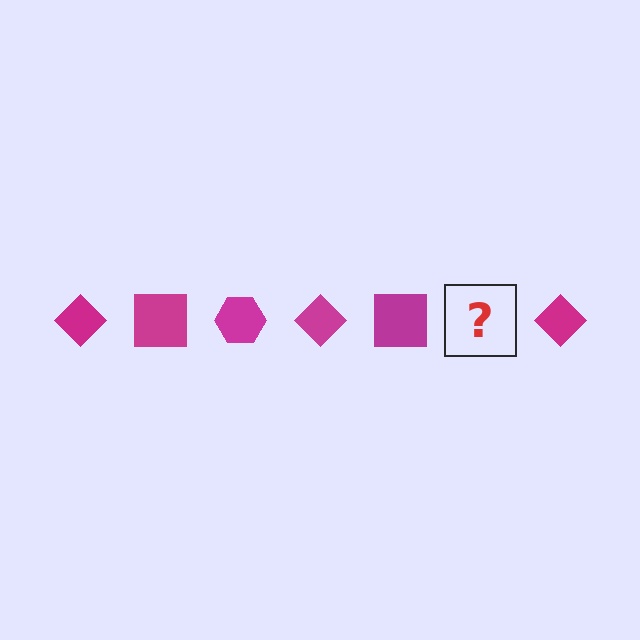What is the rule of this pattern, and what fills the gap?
The rule is that the pattern cycles through diamond, square, hexagon shapes in magenta. The gap should be filled with a magenta hexagon.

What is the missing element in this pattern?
The missing element is a magenta hexagon.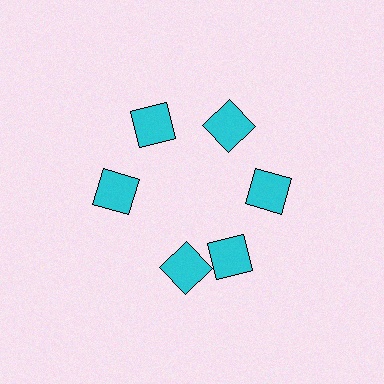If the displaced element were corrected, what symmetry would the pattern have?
It would have 6-fold rotational symmetry — the pattern would map onto itself every 60 degrees.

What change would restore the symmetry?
The symmetry would be restored by rotating it back into even spacing with its neighbors so that all 6 squares sit at equal angles and equal distance from the center.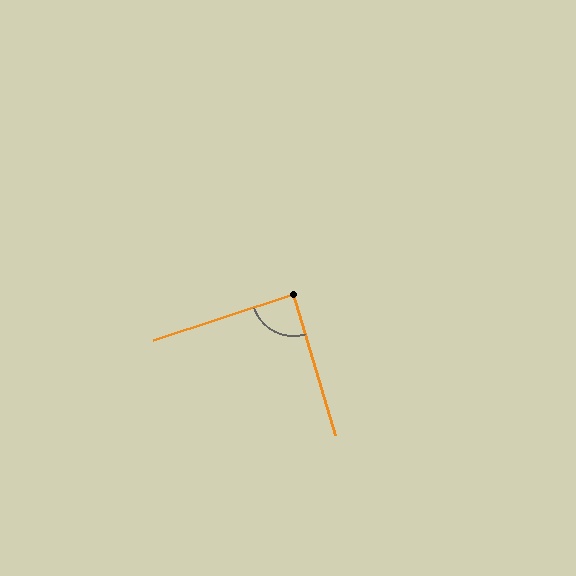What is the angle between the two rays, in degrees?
Approximately 88 degrees.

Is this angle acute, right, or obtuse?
It is approximately a right angle.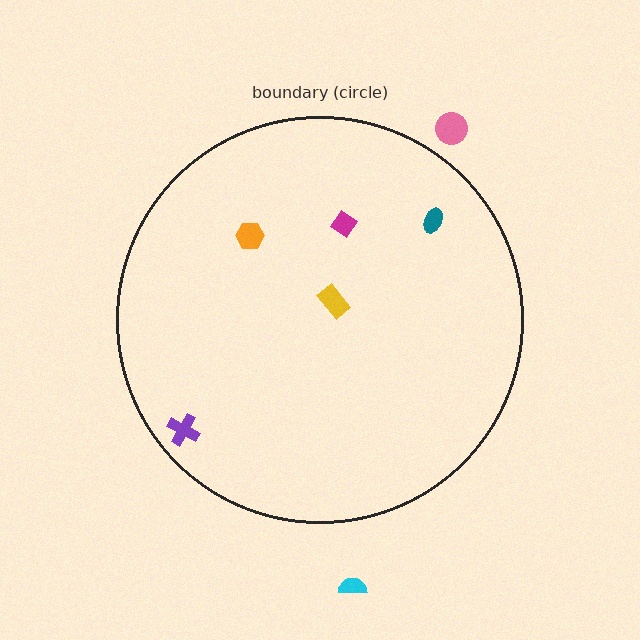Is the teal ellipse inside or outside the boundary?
Inside.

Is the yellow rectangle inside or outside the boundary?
Inside.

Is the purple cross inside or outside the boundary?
Inside.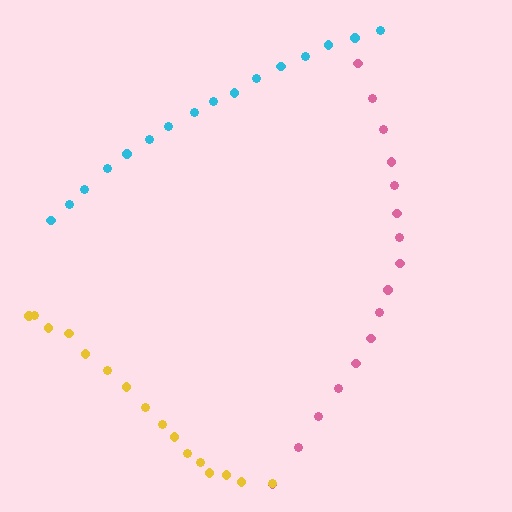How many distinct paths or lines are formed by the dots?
There are 3 distinct paths.